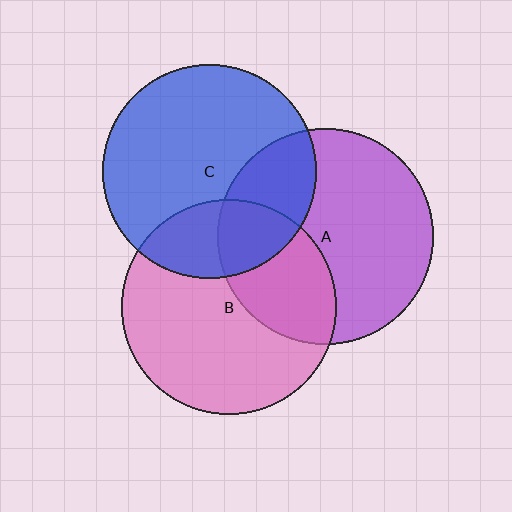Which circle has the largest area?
Circle A (purple).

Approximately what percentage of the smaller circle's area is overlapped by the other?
Approximately 25%.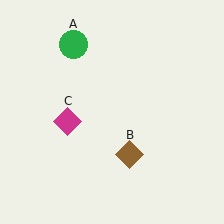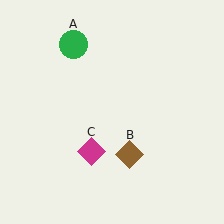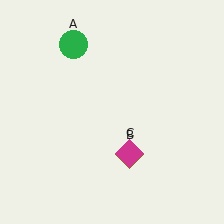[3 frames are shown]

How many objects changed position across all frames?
1 object changed position: magenta diamond (object C).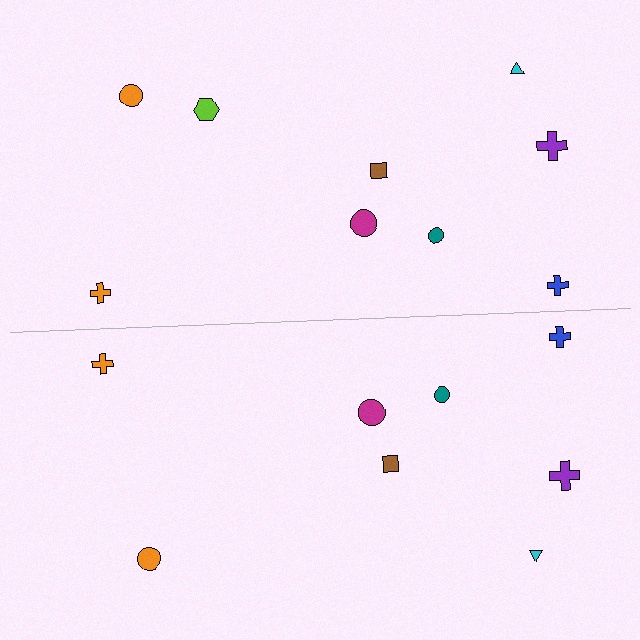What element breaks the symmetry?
A lime hexagon is missing from the bottom side.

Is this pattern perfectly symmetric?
No, the pattern is not perfectly symmetric. A lime hexagon is missing from the bottom side.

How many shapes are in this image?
There are 17 shapes in this image.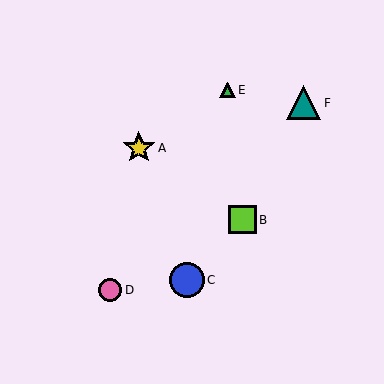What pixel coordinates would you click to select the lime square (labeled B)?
Click at (242, 220) to select the lime square B.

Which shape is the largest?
The blue circle (labeled C) is the largest.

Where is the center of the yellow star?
The center of the yellow star is at (139, 148).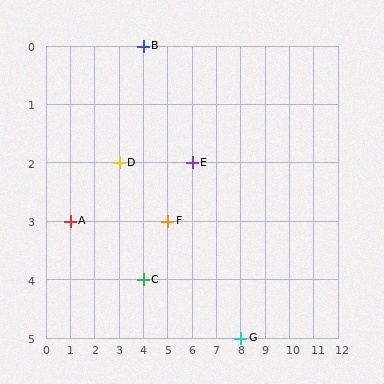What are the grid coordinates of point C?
Point C is at grid coordinates (4, 4).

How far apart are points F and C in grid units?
Points F and C are 1 column and 1 row apart (about 1.4 grid units diagonally).